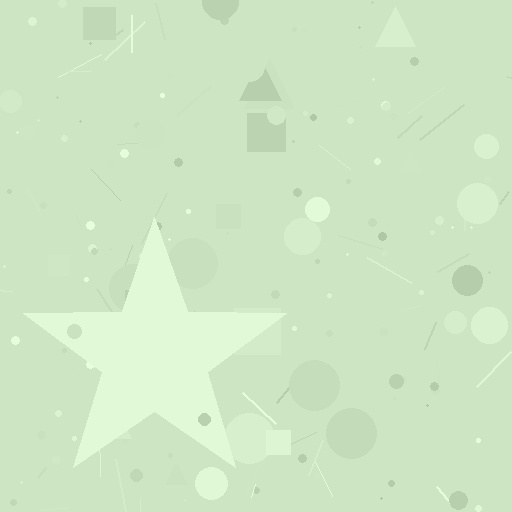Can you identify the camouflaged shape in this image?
The camouflaged shape is a star.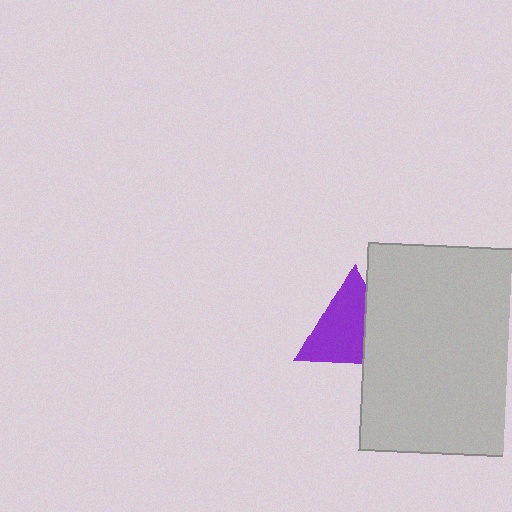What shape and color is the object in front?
The object in front is a light gray rectangle.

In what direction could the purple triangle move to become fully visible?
The purple triangle could move left. That would shift it out from behind the light gray rectangle entirely.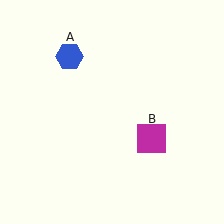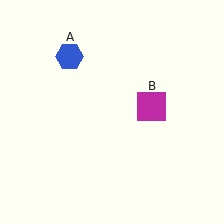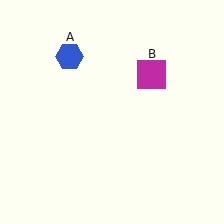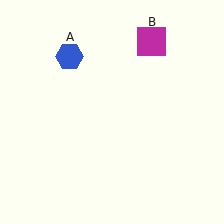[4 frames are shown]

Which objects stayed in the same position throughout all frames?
Blue hexagon (object A) remained stationary.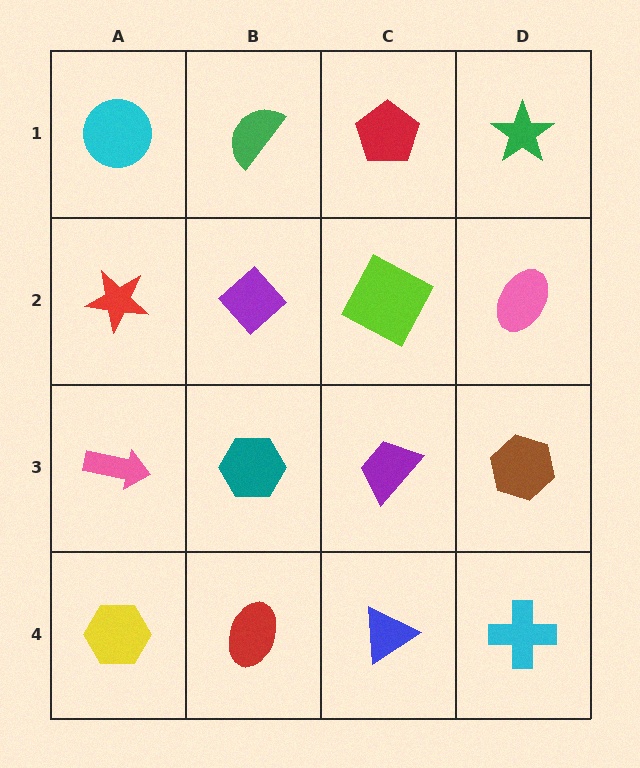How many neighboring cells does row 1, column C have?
3.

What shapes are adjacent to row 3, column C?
A lime square (row 2, column C), a blue triangle (row 4, column C), a teal hexagon (row 3, column B), a brown hexagon (row 3, column D).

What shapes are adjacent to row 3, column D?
A pink ellipse (row 2, column D), a cyan cross (row 4, column D), a purple trapezoid (row 3, column C).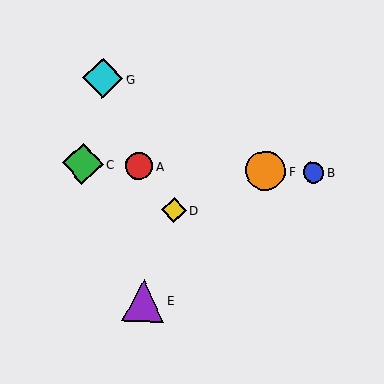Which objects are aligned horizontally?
Objects A, B, C, F are aligned horizontally.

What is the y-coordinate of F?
Object F is at y≈171.